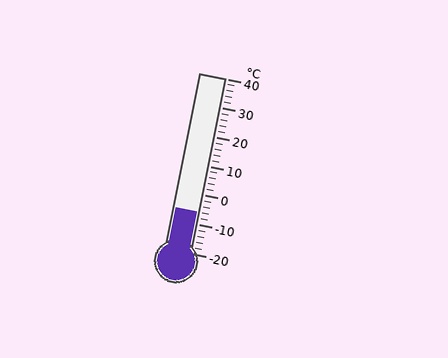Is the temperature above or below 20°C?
The temperature is below 20°C.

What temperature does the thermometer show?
The thermometer shows approximately -6°C.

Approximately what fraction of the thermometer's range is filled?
The thermometer is filled to approximately 25% of its range.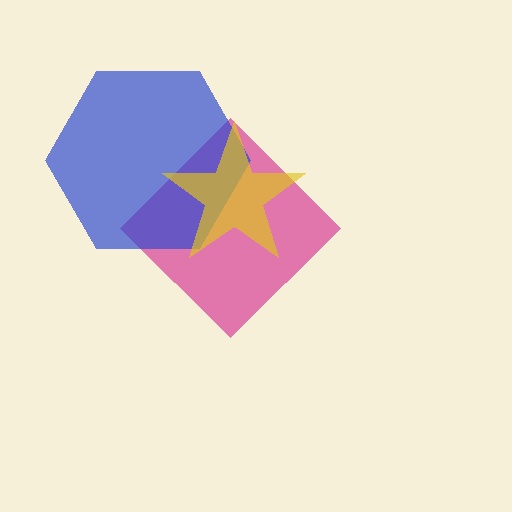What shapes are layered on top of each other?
The layered shapes are: a magenta diamond, a blue hexagon, a yellow star.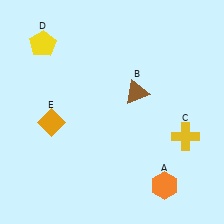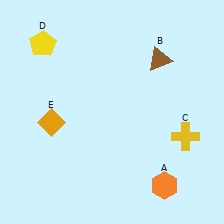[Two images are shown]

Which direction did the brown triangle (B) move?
The brown triangle (B) moved up.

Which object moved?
The brown triangle (B) moved up.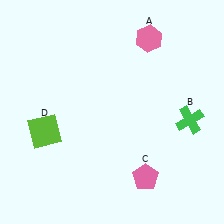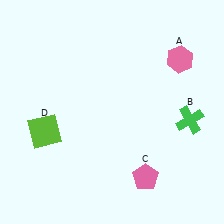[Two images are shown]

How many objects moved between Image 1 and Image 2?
1 object moved between the two images.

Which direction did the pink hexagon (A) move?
The pink hexagon (A) moved right.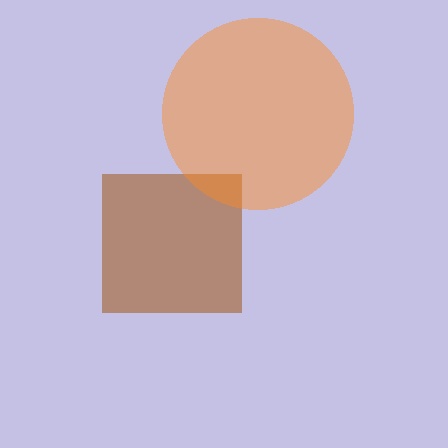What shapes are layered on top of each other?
The layered shapes are: a brown square, an orange circle.